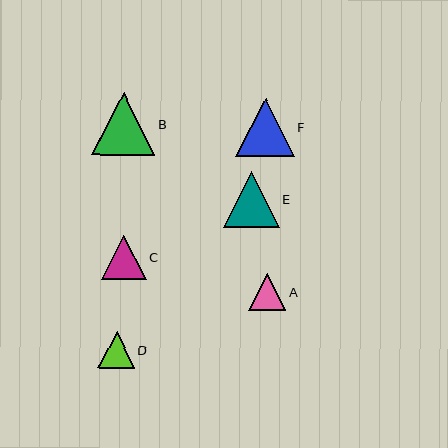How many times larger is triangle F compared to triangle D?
Triangle F is approximately 1.6 times the size of triangle D.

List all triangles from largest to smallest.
From largest to smallest: B, F, E, C, A, D.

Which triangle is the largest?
Triangle B is the largest with a size of approximately 63 pixels.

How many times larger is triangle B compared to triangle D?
Triangle B is approximately 1.7 times the size of triangle D.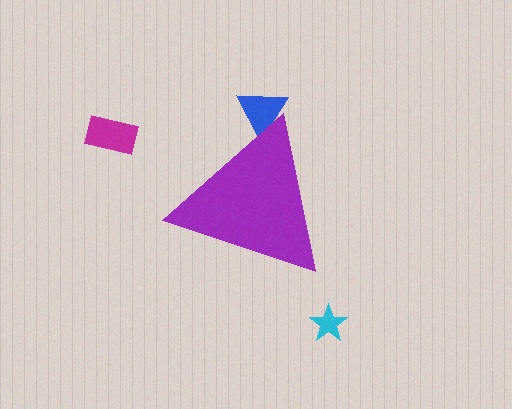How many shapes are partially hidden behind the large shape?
1 shape is partially hidden.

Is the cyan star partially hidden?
No, the cyan star is fully visible.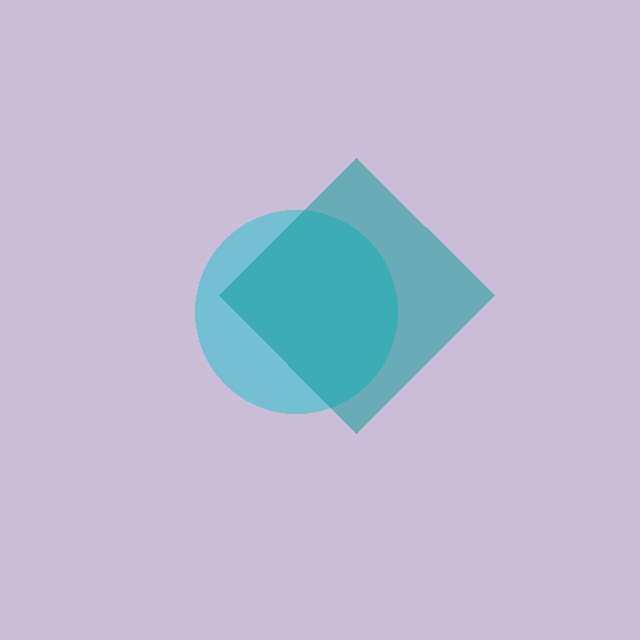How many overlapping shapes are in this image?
There are 2 overlapping shapes in the image.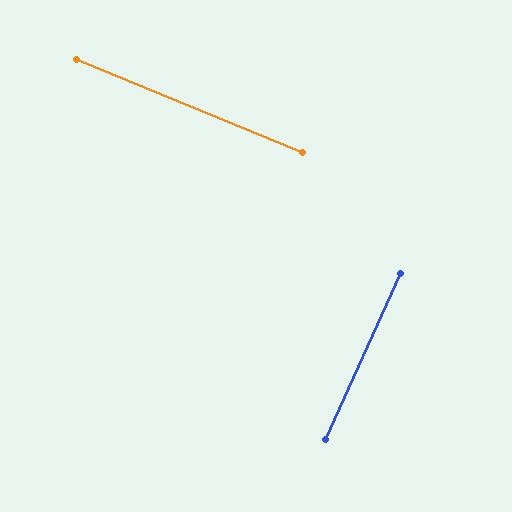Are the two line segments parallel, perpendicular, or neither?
Perpendicular — they meet at approximately 88°.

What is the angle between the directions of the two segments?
Approximately 88 degrees.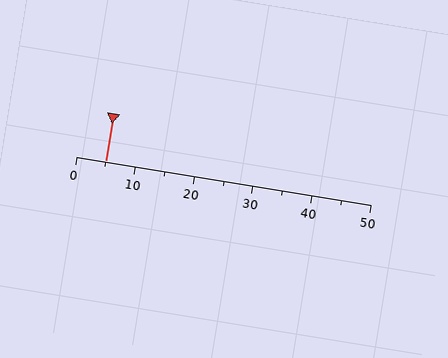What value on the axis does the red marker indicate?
The marker indicates approximately 5.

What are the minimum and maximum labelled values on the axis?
The axis runs from 0 to 50.